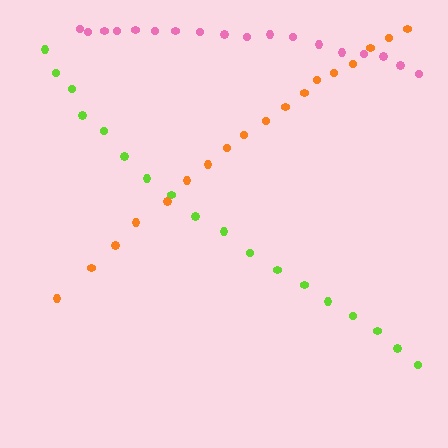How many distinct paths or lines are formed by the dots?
There are 3 distinct paths.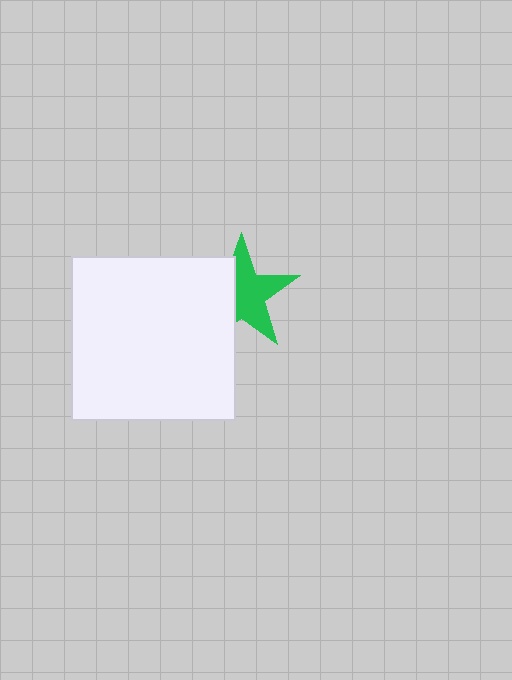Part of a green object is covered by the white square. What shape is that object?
It is a star.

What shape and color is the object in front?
The object in front is a white square.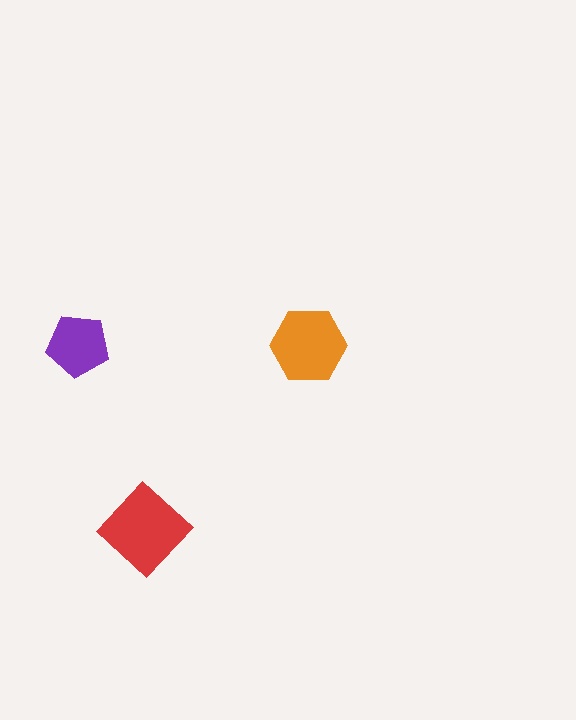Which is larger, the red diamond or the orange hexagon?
The red diamond.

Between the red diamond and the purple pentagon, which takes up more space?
The red diamond.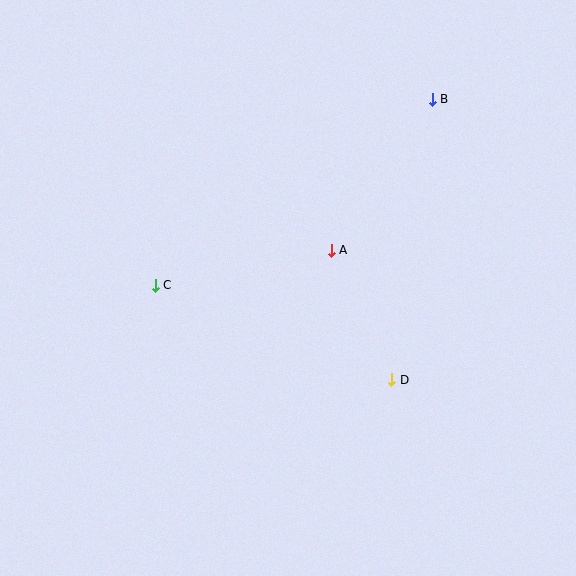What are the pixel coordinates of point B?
Point B is at (432, 99).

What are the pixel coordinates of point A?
Point A is at (331, 250).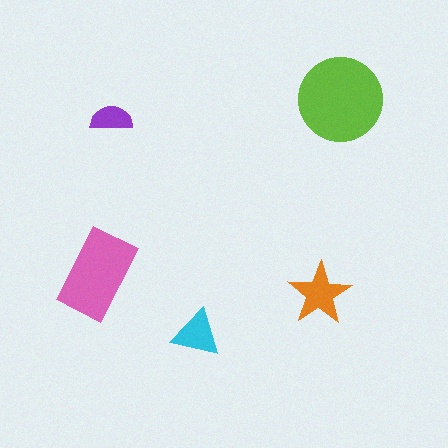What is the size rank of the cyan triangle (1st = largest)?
4th.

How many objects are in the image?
There are 5 objects in the image.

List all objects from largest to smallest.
The lime circle, the pink rectangle, the orange star, the cyan triangle, the purple semicircle.